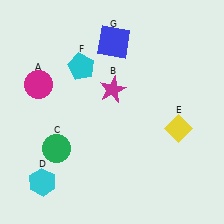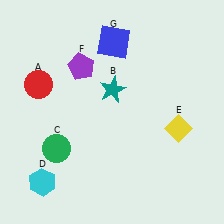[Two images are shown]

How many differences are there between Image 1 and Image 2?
There are 3 differences between the two images.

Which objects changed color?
A changed from magenta to red. B changed from magenta to teal. F changed from cyan to purple.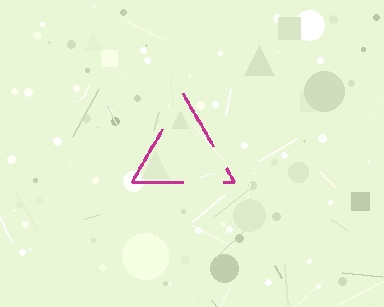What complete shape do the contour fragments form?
The contour fragments form a triangle.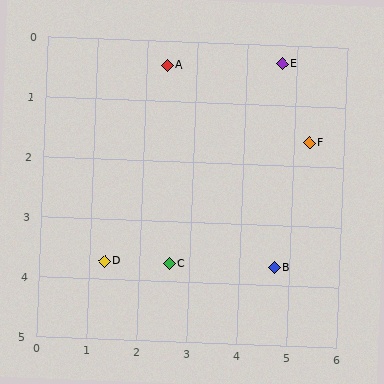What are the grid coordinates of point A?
Point A is at approximately (2.4, 0.4).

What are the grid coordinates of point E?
Point E is at approximately (4.7, 0.3).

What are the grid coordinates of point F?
Point F is at approximately (5.3, 1.6).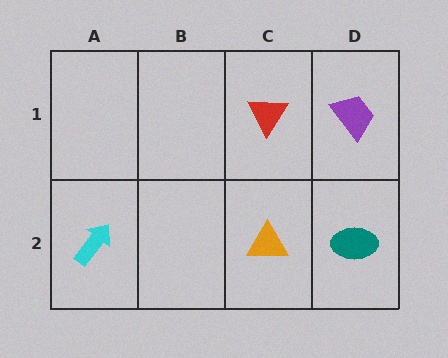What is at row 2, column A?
A cyan arrow.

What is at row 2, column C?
An orange triangle.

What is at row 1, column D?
A purple trapezoid.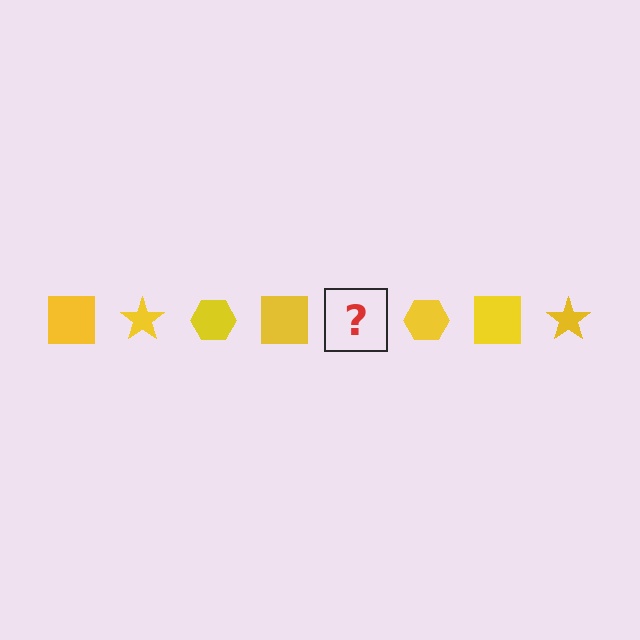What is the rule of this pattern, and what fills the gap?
The rule is that the pattern cycles through square, star, hexagon shapes in yellow. The gap should be filled with a yellow star.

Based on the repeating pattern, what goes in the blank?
The blank should be a yellow star.